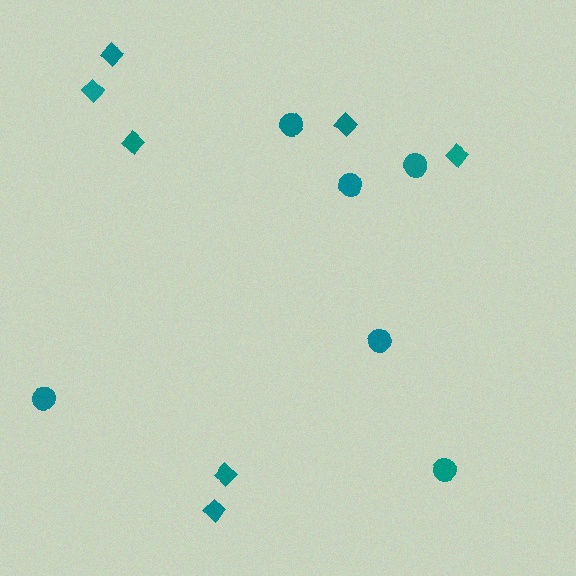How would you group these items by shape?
There are 2 groups: one group of circles (6) and one group of diamonds (7).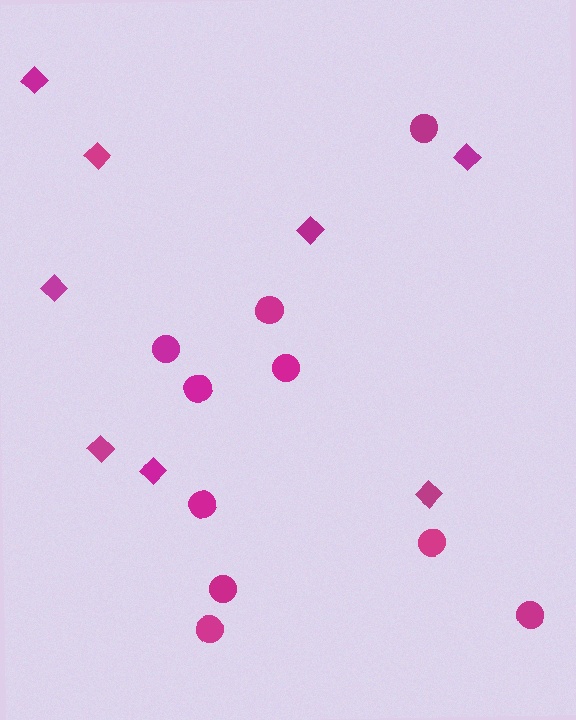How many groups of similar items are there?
There are 2 groups: one group of diamonds (8) and one group of circles (10).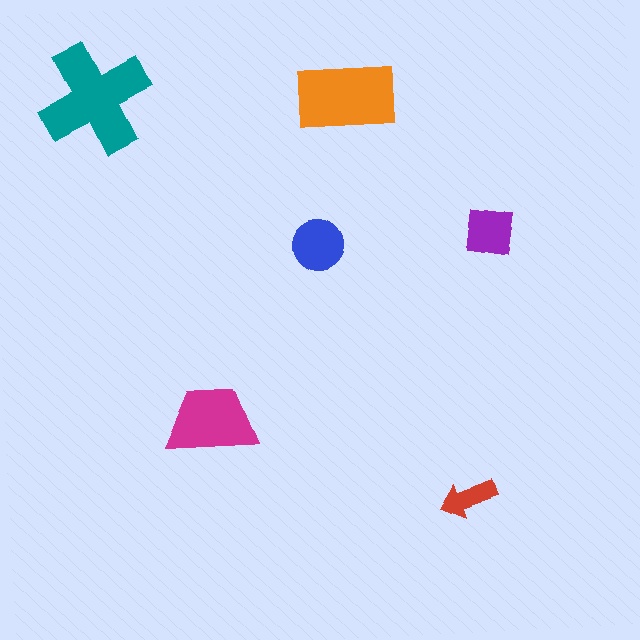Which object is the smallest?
The red arrow.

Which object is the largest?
The teal cross.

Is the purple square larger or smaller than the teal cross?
Smaller.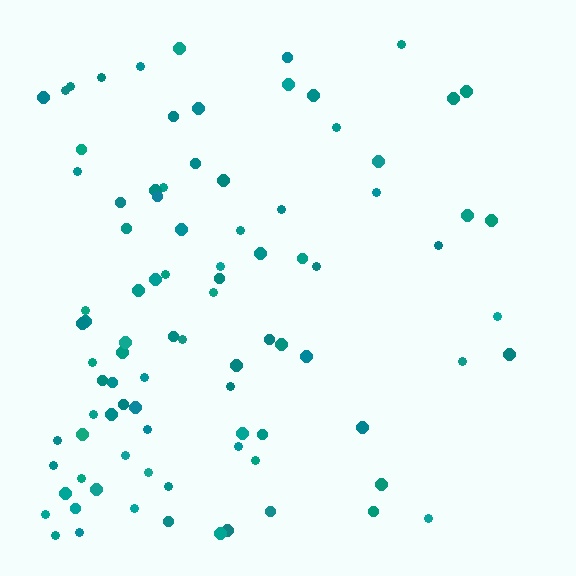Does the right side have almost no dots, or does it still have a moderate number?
Still a moderate number, just noticeably fewer than the left.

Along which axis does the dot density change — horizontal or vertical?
Horizontal.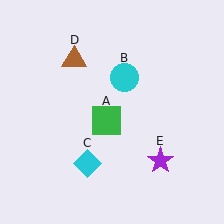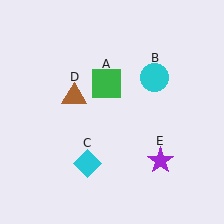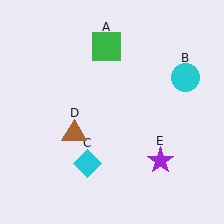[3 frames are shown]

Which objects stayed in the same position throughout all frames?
Cyan diamond (object C) and purple star (object E) remained stationary.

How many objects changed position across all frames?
3 objects changed position: green square (object A), cyan circle (object B), brown triangle (object D).